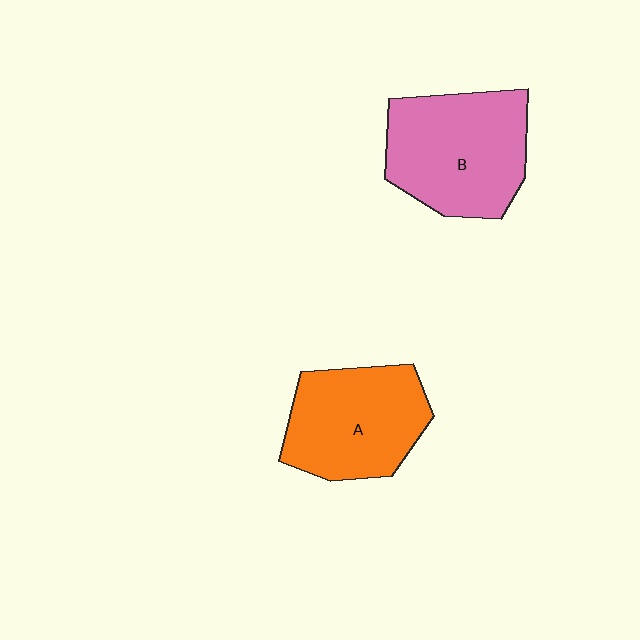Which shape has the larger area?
Shape B (pink).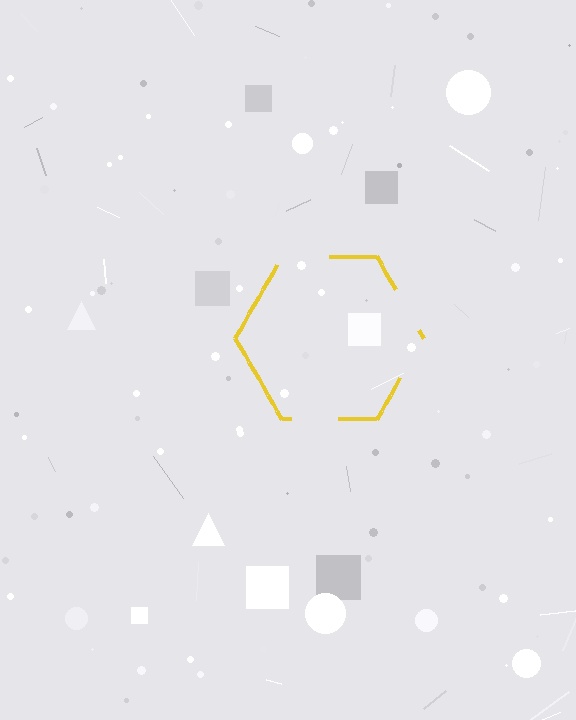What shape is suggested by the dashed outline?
The dashed outline suggests a hexagon.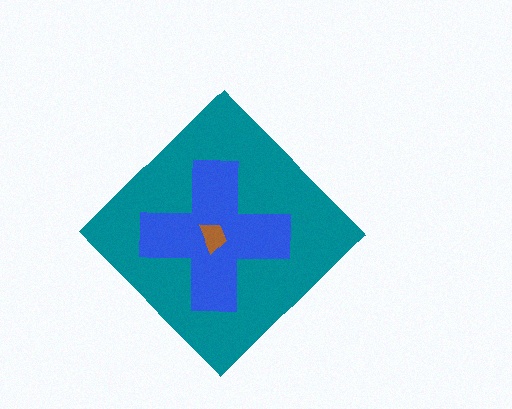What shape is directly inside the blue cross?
The brown trapezoid.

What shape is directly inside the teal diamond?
The blue cross.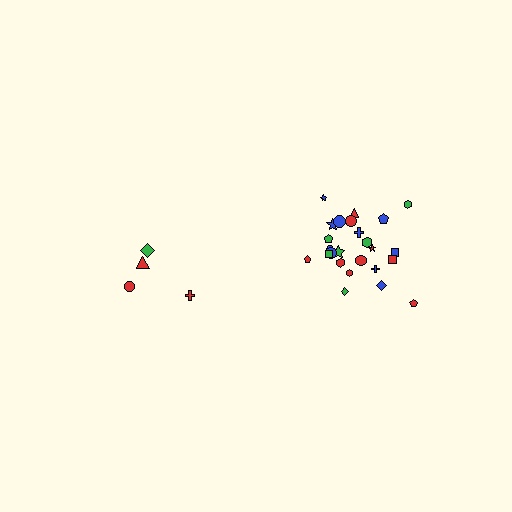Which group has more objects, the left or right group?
The right group.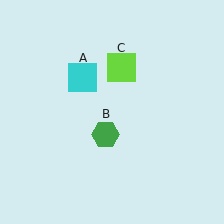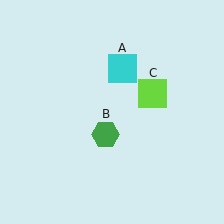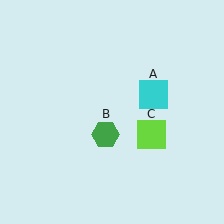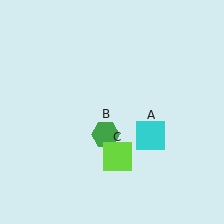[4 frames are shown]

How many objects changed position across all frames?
2 objects changed position: cyan square (object A), lime square (object C).